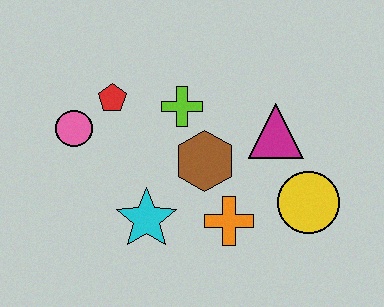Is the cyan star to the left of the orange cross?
Yes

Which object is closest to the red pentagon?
The pink circle is closest to the red pentagon.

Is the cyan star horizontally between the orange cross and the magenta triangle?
No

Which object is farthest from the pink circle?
The yellow circle is farthest from the pink circle.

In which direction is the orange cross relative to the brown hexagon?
The orange cross is below the brown hexagon.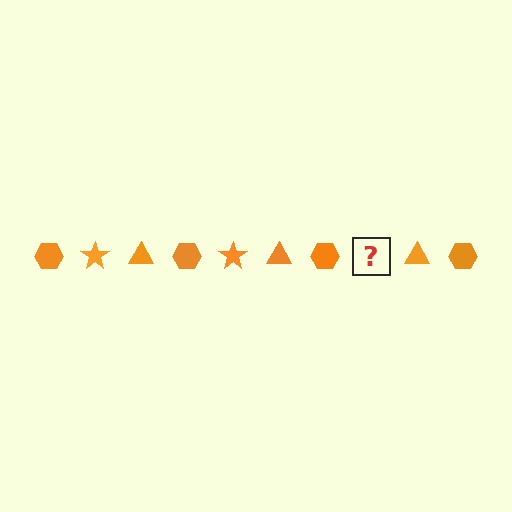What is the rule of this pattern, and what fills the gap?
The rule is that the pattern cycles through hexagon, star, triangle shapes in orange. The gap should be filled with an orange star.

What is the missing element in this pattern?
The missing element is an orange star.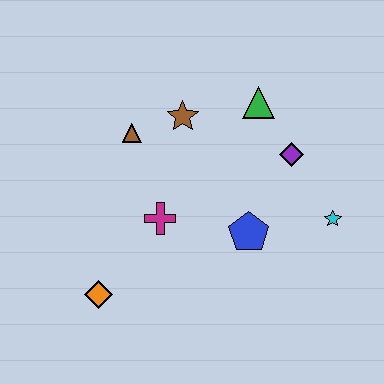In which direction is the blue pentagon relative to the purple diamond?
The blue pentagon is below the purple diamond.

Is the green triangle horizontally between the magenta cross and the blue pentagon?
No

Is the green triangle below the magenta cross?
No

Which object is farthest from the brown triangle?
The cyan star is farthest from the brown triangle.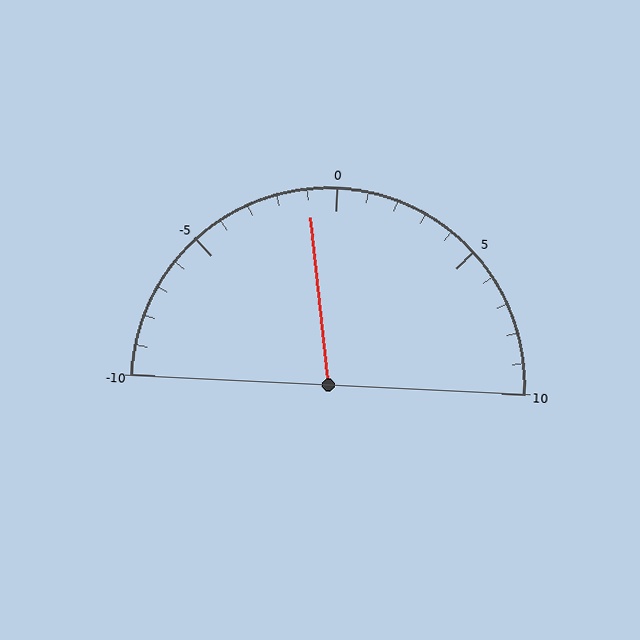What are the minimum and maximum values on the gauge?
The gauge ranges from -10 to 10.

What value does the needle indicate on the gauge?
The needle indicates approximately -1.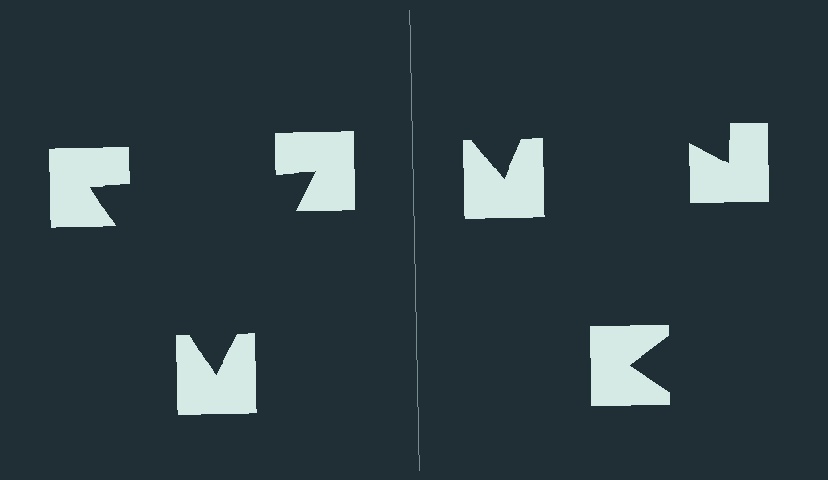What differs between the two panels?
The notched squares are positioned identically on both sides; only the wedge orientations differ. On the left they align to a triangle; on the right they are misaligned.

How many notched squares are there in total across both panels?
6 — 3 on each side.